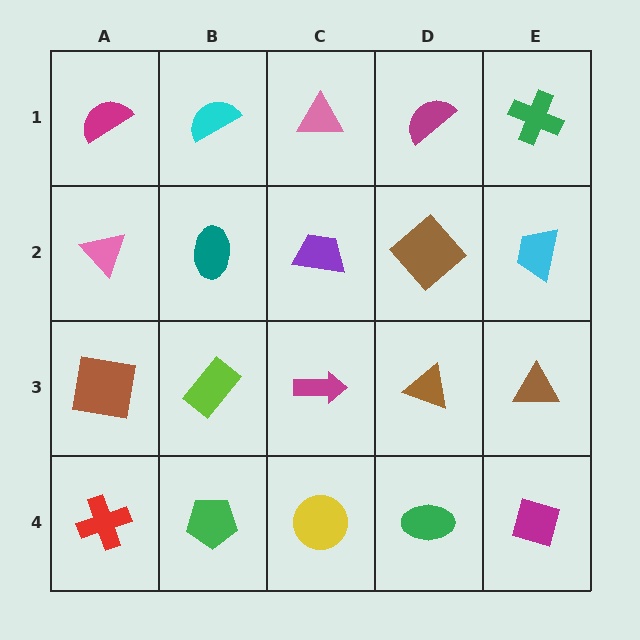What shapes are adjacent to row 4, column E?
A brown triangle (row 3, column E), a green ellipse (row 4, column D).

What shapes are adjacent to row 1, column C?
A purple trapezoid (row 2, column C), a cyan semicircle (row 1, column B), a magenta semicircle (row 1, column D).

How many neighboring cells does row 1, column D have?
3.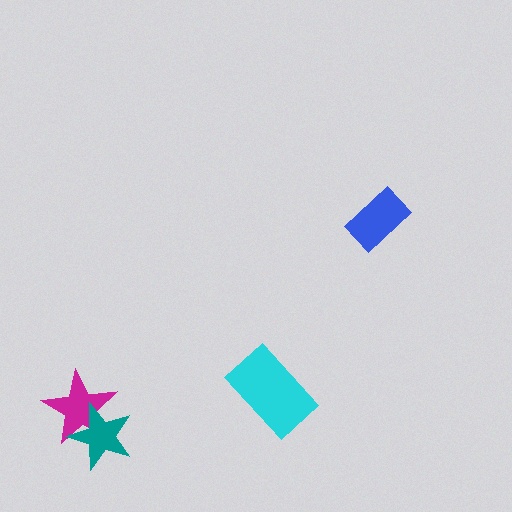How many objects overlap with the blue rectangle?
0 objects overlap with the blue rectangle.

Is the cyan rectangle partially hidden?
No, no other shape covers it.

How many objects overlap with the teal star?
1 object overlaps with the teal star.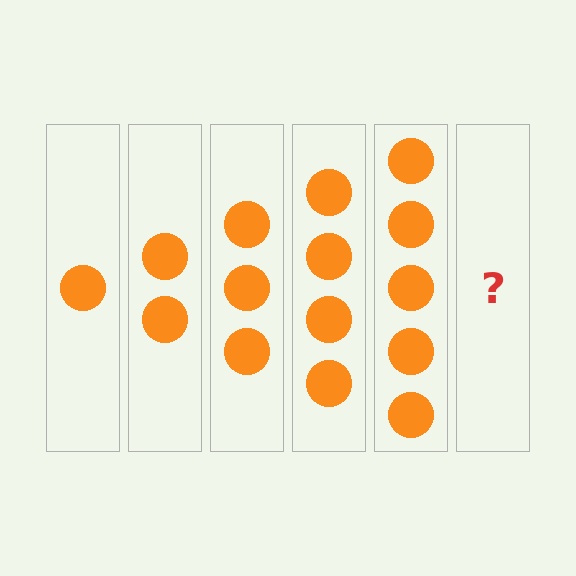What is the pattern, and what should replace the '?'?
The pattern is that each step adds one more circle. The '?' should be 6 circles.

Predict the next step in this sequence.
The next step is 6 circles.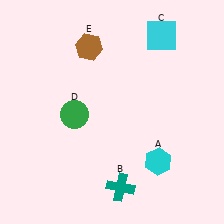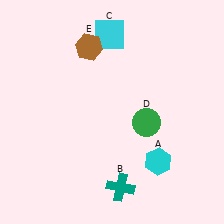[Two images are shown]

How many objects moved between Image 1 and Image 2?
2 objects moved between the two images.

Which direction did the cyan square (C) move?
The cyan square (C) moved left.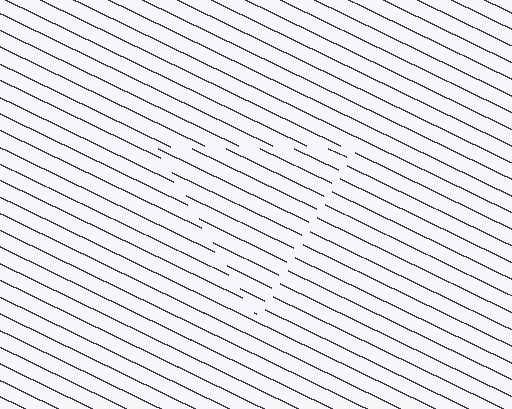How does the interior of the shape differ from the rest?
The interior of the shape contains the same grating, shifted by half a period — the contour is defined by the phase discontinuity where line-ends from the inner and outer gratings abut.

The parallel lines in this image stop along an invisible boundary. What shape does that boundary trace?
An illusory triangle. The interior of the shape contains the same grating, shifted by half a period — the contour is defined by the phase discontinuity where line-ends from the inner and outer gratings abut.